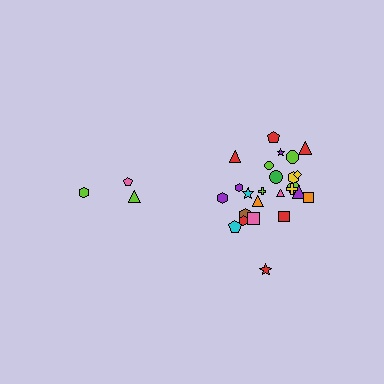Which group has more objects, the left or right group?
The right group.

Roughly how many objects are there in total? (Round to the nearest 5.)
Roughly 30 objects in total.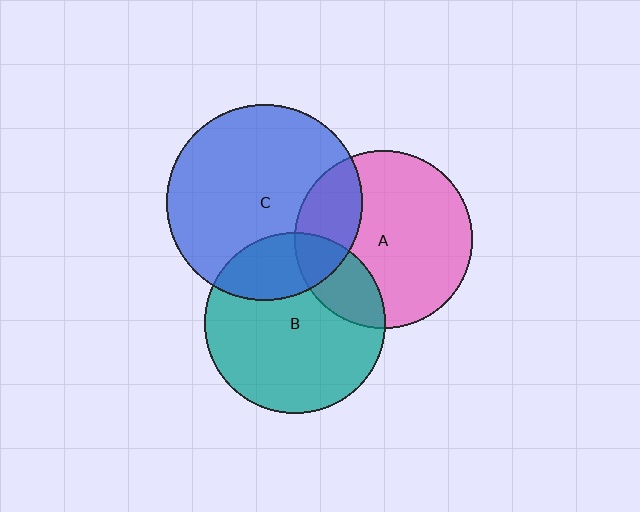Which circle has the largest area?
Circle C (blue).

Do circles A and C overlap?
Yes.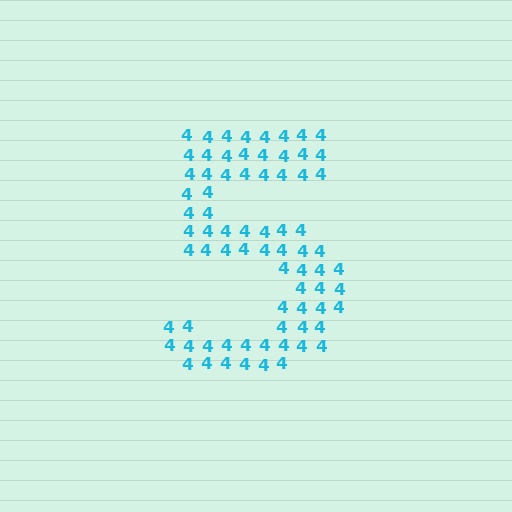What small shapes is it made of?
It is made of small digit 4's.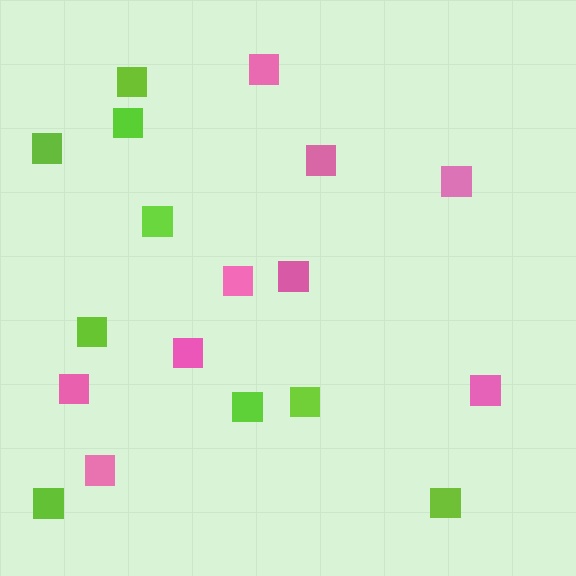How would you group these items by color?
There are 2 groups: one group of pink squares (9) and one group of lime squares (9).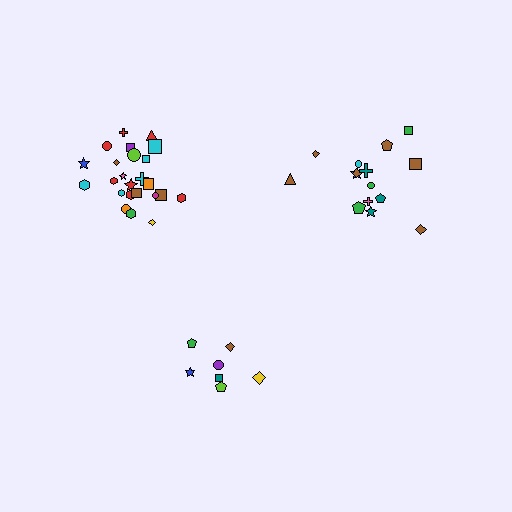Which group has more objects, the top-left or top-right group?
The top-left group.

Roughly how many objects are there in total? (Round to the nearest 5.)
Roughly 45 objects in total.